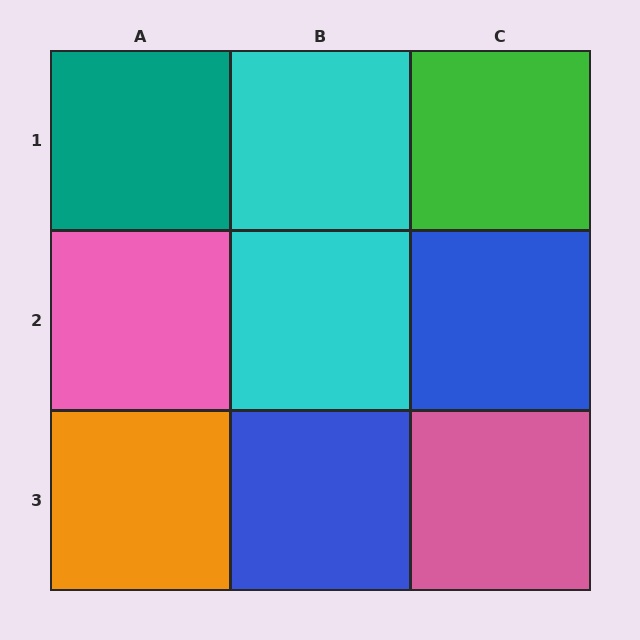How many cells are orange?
1 cell is orange.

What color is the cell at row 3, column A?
Orange.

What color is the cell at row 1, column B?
Cyan.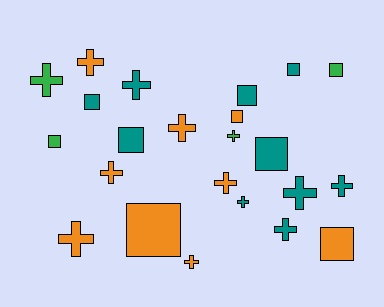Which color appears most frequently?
Teal, with 10 objects.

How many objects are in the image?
There are 23 objects.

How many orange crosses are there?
There are 6 orange crosses.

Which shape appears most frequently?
Cross, with 13 objects.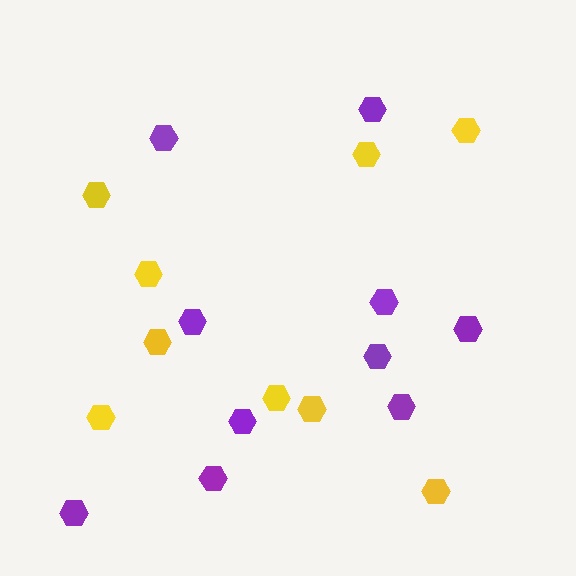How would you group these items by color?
There are 2 groups: one group of yellow hexagons (9) and one group of purple hexagons (10).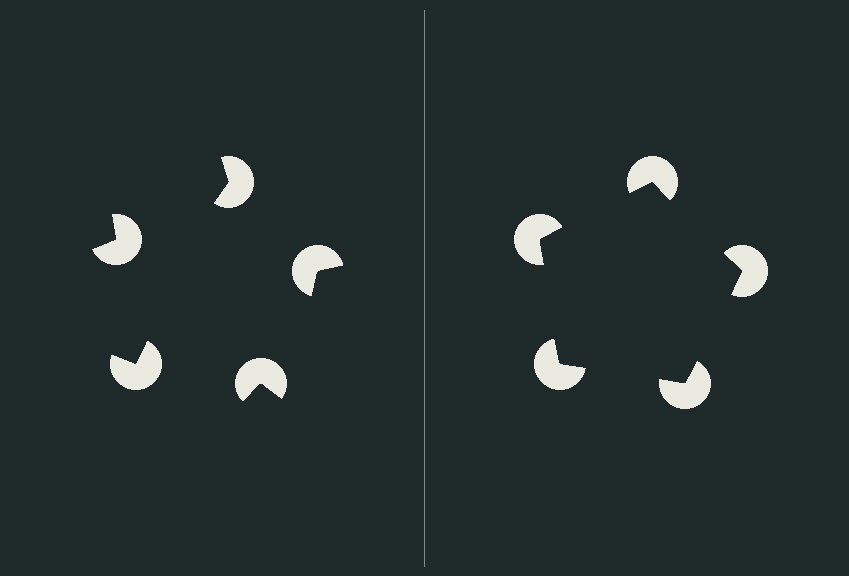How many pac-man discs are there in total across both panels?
10 — 5 on each side.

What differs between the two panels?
The pac-man discs are positioned identically on both sides; only the wedge orientations differ. On the right they align to a pentagon; on the left they are misaligned.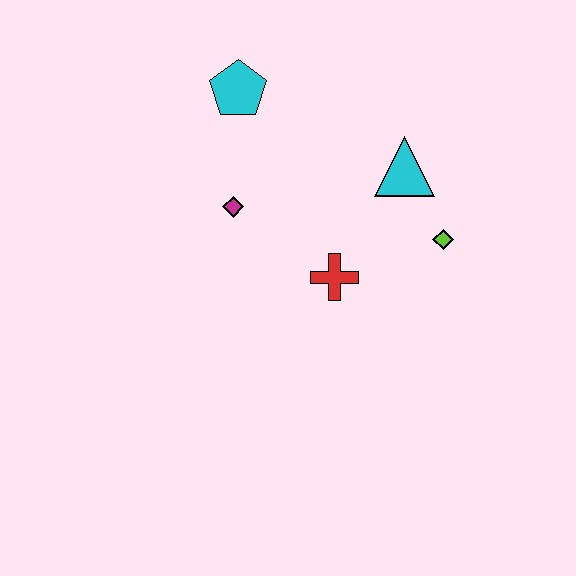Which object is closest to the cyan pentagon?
The magenta diamond is closest to the cyan pentagon.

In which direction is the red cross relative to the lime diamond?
The red cross is to the left of the lime diamond.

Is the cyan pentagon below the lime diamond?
No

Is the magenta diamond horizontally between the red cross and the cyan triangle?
No